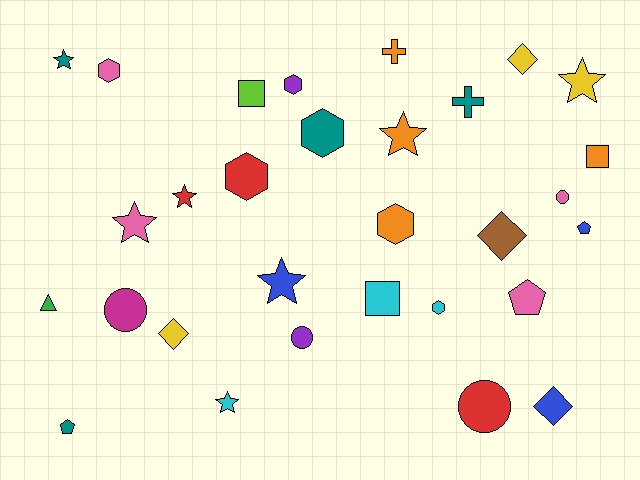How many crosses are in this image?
There are 2 crosses.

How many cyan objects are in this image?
There are 3 cyan objects.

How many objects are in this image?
There are 30 objects.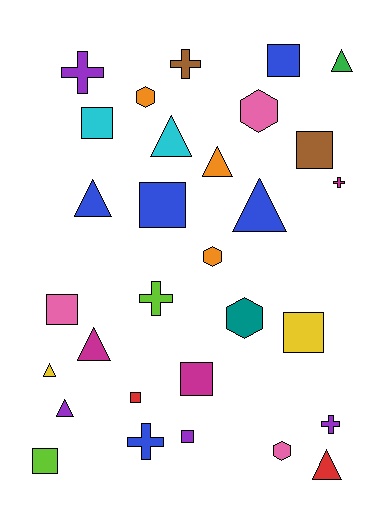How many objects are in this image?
There are 30 objects.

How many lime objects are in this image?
There are 2 lime objects.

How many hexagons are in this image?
There are 5 hexagons.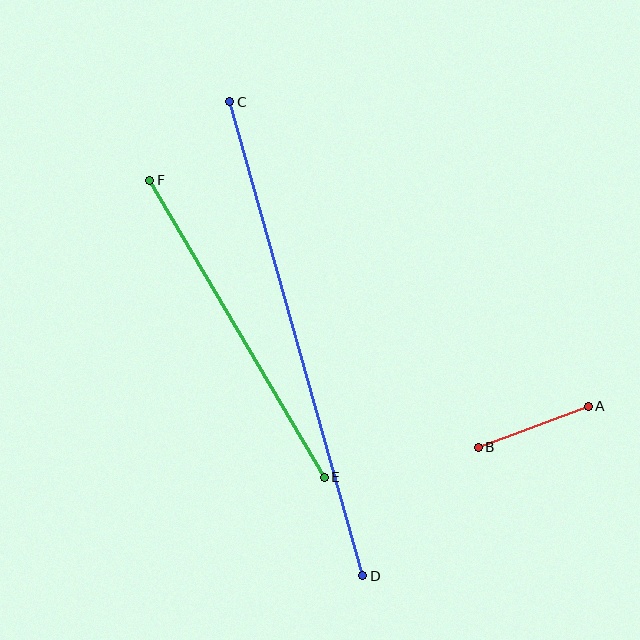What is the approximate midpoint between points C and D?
The midpoint is at approximately (296, 339) pixels.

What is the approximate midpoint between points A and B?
The midpoint is at approximately (533, 427) pixels.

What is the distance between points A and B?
The distance is approximately 117 pixels.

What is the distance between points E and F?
The distance is approximately 344 pixels.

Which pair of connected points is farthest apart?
Points C and D are farthest apart.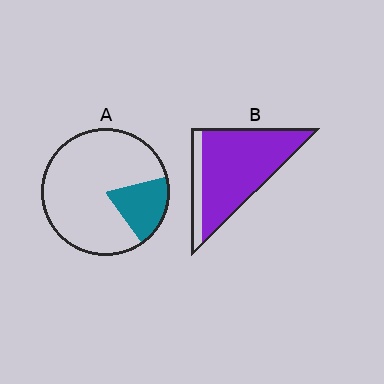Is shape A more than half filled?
No.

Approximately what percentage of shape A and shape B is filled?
A is approximately 20% and B is approximately 85%.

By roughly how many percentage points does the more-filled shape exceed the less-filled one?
By roughly 65 percentage points (B over A).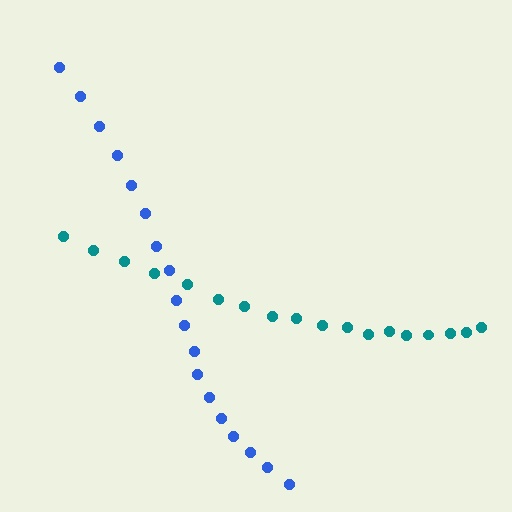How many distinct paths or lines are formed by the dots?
There are 2 distinct paths.